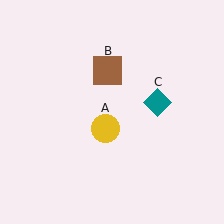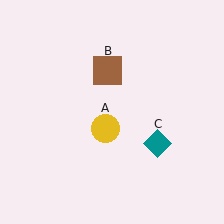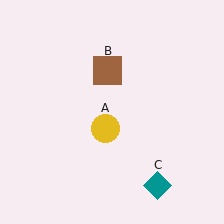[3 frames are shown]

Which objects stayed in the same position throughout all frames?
Yellow circle (object A) and brown square (object B) remained stationary.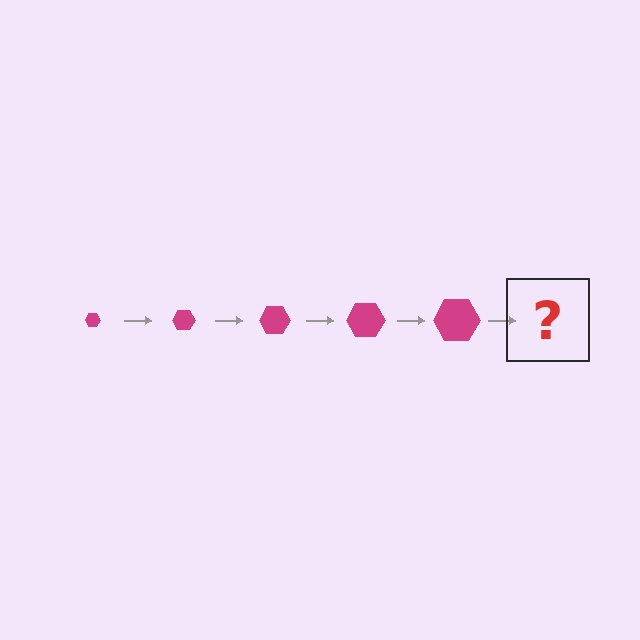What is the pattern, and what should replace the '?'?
The pattern is that the hexagon gets progressively larger each step. The '?' should be a magenta hexagon, larger than the previous one.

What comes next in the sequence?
The next element should be a magenta hexagon, larger than the previous one.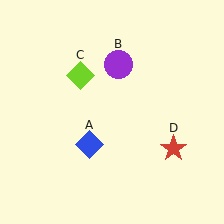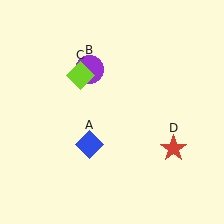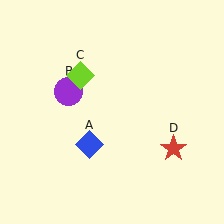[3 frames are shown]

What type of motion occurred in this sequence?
The purple circle (object B) rotated counterclockwise around the center of the scene.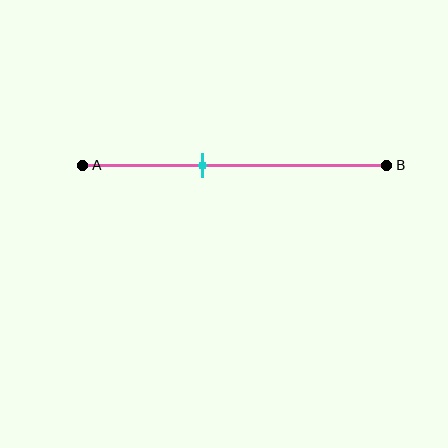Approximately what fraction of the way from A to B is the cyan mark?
The cyan mark is approximately 40% of the way from A to B.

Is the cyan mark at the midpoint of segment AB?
No, the mark is at about 40% from A, not at the 50% midpoint.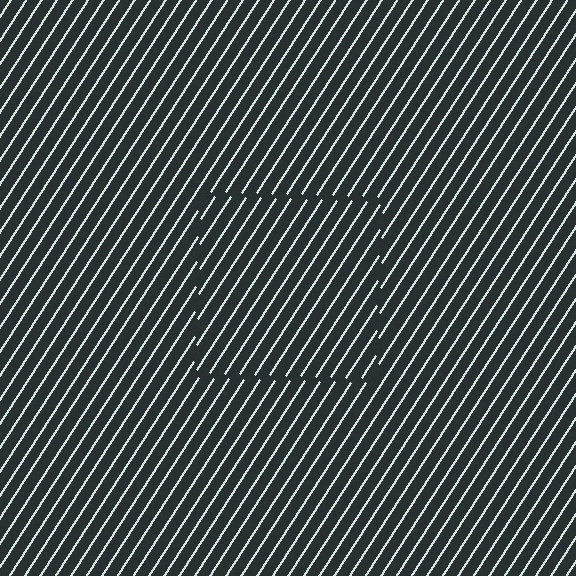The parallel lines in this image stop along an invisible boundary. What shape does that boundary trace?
An illusory square. The interior of the shape contains the same grating, shifted by half a period — the contour is defined by the phase discontinuity where line-ends from the inner and outer gratings abut.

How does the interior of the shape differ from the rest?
The interior of the shape contains the same grating, shifted by half a period — the contour is defined by the phase discontinuity where line-ends from the inner and outer gratings abut.